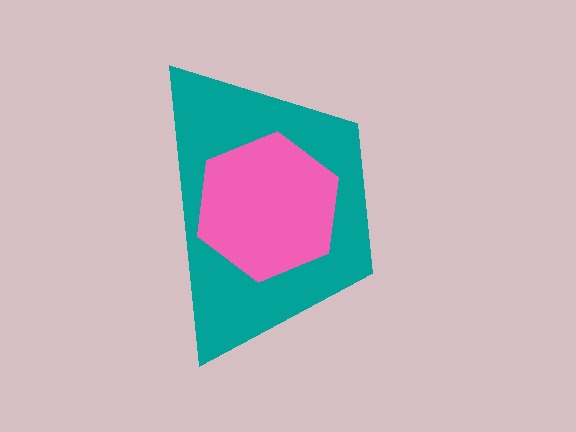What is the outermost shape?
The teal trapezoid.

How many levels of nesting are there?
2.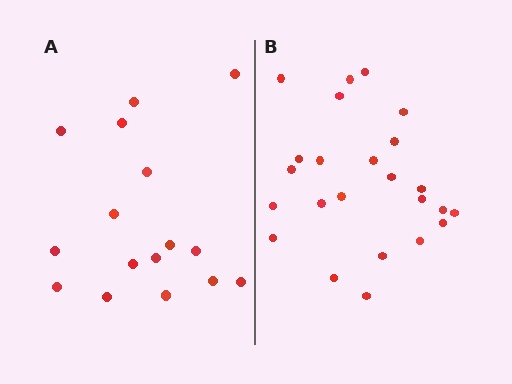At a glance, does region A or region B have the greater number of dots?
Region B (the right region) has more dots.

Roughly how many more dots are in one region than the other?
Region B has roughly 8 or so more dots than region A.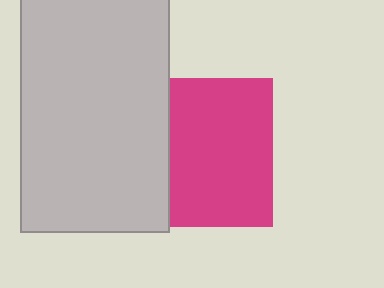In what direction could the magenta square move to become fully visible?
The magenta square could move right. That would shift it out from behind the light gray rectangle entirely.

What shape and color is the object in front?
The object in front is a light gray rectangle.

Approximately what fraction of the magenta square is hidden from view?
Roughly 31% of the magenta square is hidden behind the light gray rectangle.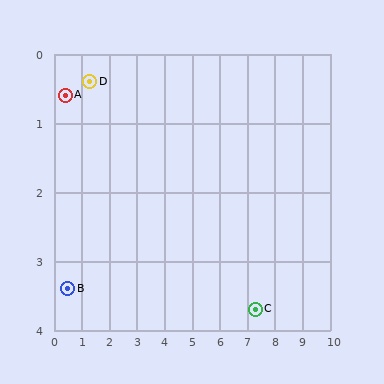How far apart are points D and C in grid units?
Points D and C are about 6.8 grid units apart.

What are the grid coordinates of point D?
Point D is at approximately (1.3, 0.4).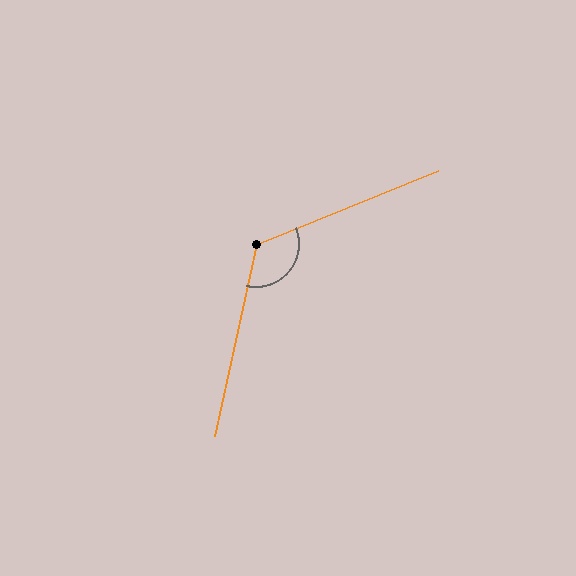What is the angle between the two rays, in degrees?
Approximately 124 degrees.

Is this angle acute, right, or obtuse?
It is obtuse.